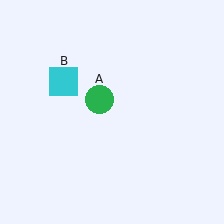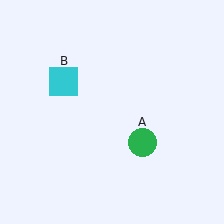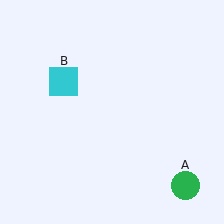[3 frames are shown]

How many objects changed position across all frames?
1 object changed position: green circle (object A).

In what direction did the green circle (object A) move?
The green circle (object A) moved down and to the right.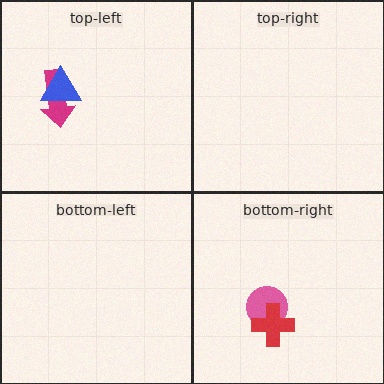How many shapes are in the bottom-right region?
2.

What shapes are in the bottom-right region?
The pink circle, the red cross.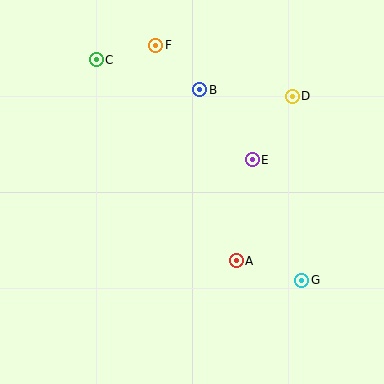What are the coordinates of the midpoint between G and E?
The midpoint between G and E is at (277, 220).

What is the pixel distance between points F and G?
The distance between F and G is 276 pixels.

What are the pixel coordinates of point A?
Point A is at (236, 261).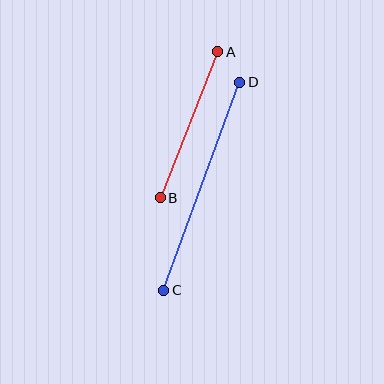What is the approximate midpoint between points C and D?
The midpoint is at approximately (202, 186) pixels.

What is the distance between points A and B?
The distance is approximately 157 pixels.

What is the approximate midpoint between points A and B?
The midpoint is at approximately (189, 125) pixels.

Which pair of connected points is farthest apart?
Points C and D are farthest apart.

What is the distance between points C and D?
The distance is approximately 221 pixels.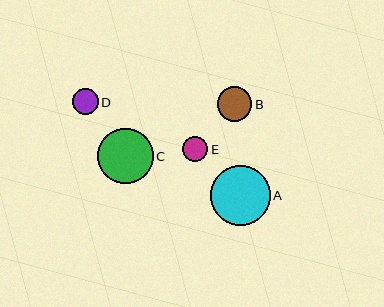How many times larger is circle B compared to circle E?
Circle B is approximately 1.4 times the size of circle E.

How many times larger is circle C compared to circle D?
Circle C is approximately 2.1 times the size of circle D.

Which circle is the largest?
Circle A is the largest with a size of approximately 60 pixels.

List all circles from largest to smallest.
From largest to smallest: A, C, B, D, E.